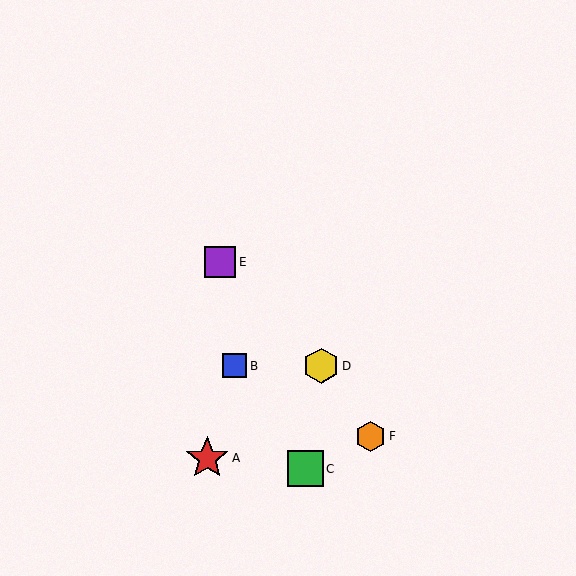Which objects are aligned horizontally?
Objects B, D are aligned horizontally.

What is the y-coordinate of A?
Object A is at y≈458.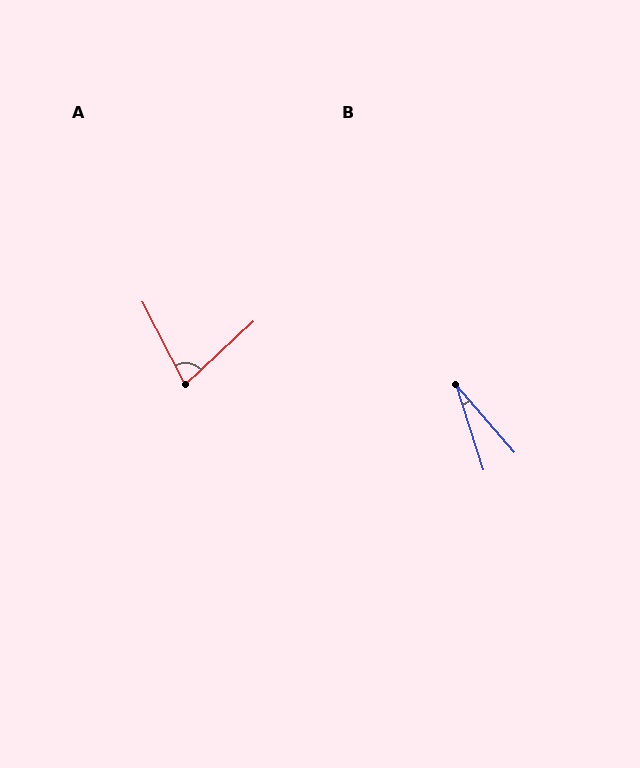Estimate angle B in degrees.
Approximately 23 degrees.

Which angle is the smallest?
B, at approximately 23 degrees.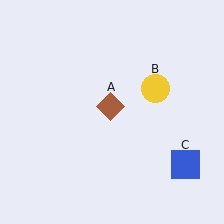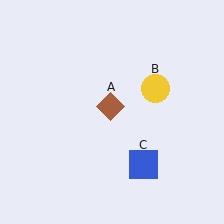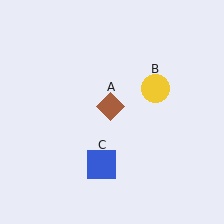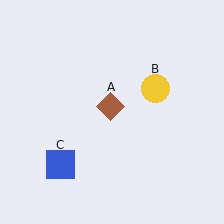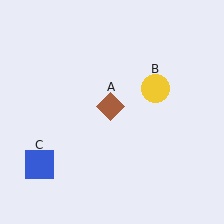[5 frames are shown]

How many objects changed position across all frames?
1 object changed position: blue square (object C).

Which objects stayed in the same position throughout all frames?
Brown diamond (object A) and yellow circle (object B) remained stationary.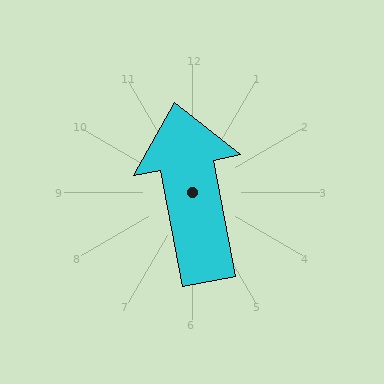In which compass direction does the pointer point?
North.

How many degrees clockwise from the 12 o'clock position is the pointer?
Approximately 349 degrees.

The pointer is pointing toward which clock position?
Roughly 12 o'clock.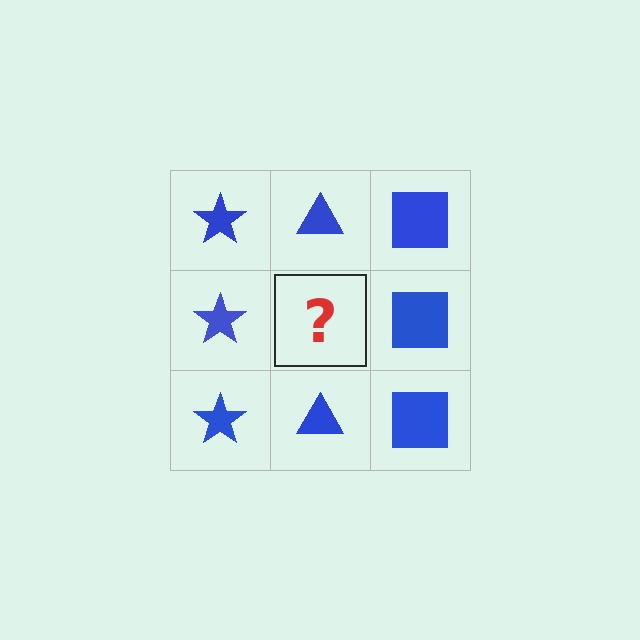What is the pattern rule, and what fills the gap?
The rule is that each column has a consistent shape. The gap should be filled with a blue triangle.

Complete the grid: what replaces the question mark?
The question mark should be replaced with a blue triangle.